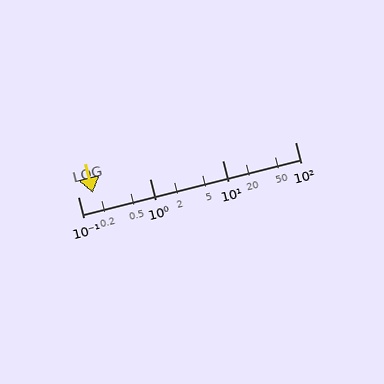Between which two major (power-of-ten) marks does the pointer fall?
The pointer is between 0.1 and 1.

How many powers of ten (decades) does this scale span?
The scale spans 3 decades, from 0.1 to 100.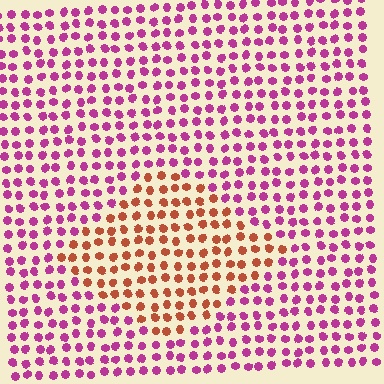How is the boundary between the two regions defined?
The boundary is defined purely by a slight shift in hue (about 57 degrees). Spacing, size, and orientation are identical on both sides.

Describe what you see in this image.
The image is filled with small magenta elements in a uniform arrangement. A diamond-shaped region is visible where the elements are tinted to a slightly different hue, forming a subtle color boundary.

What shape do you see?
I see a diamond.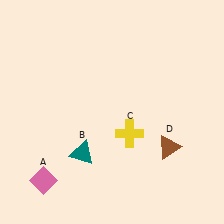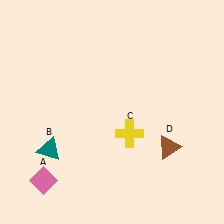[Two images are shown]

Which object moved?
The teal triangle (B) moved left.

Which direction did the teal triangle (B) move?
The teal triangle (B) moved left.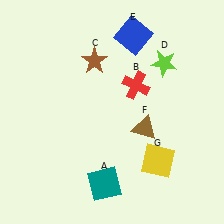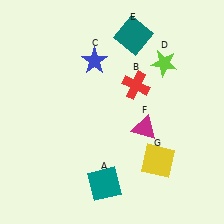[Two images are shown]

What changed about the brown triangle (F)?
In Image 1, F is brown. In Image 2, it changed to magenta.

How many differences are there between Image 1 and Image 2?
There are 3 differences between the two images.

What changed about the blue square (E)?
In Image 1, E is blue. In Image 2, it changed to teal.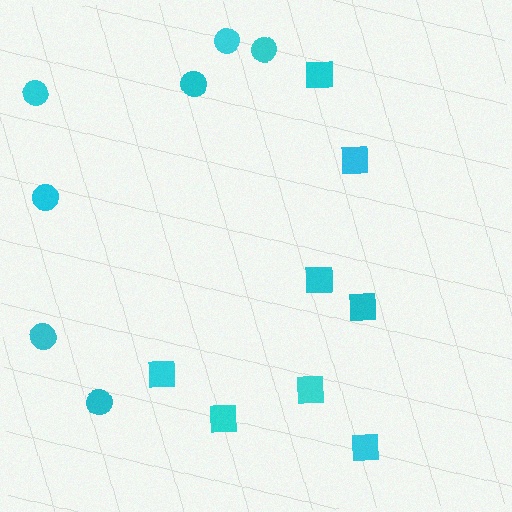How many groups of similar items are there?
There are 2 groups: one group of circles (7) and one group of squares (8).